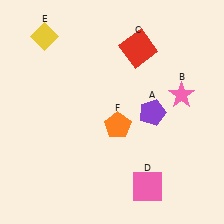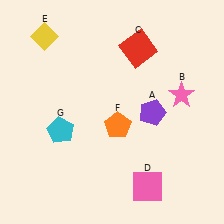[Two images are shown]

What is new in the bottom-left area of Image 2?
A cyan pentagon (G) was added in the bottom-left area of Image 2.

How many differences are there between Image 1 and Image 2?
There is 1 difference between the two images.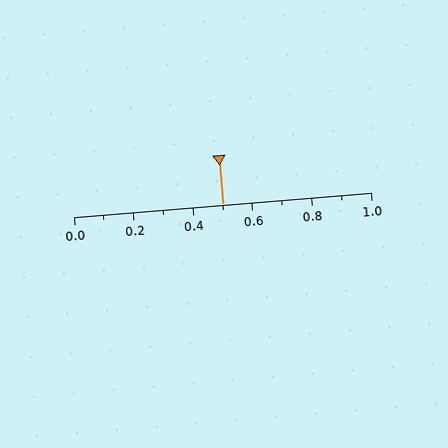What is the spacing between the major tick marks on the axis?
The major ticks are spaced 0.2 apart.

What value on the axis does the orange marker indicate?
The marker indicates approximately 0.5.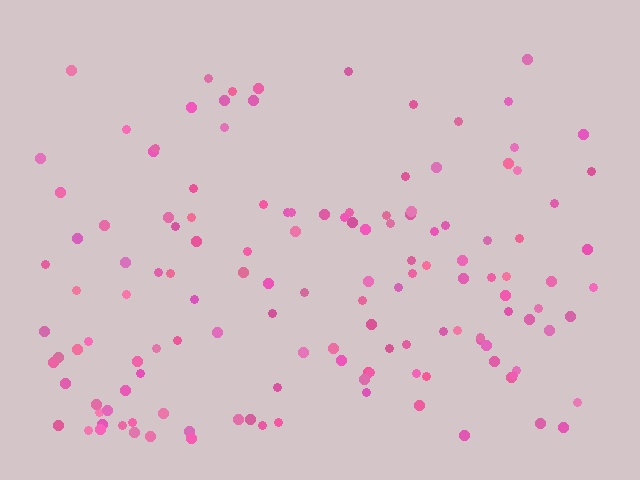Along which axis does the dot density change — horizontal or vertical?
Vertical.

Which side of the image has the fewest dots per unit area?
The top.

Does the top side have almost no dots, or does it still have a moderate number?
Still a moderate number, just noticeably fewer than the bottom.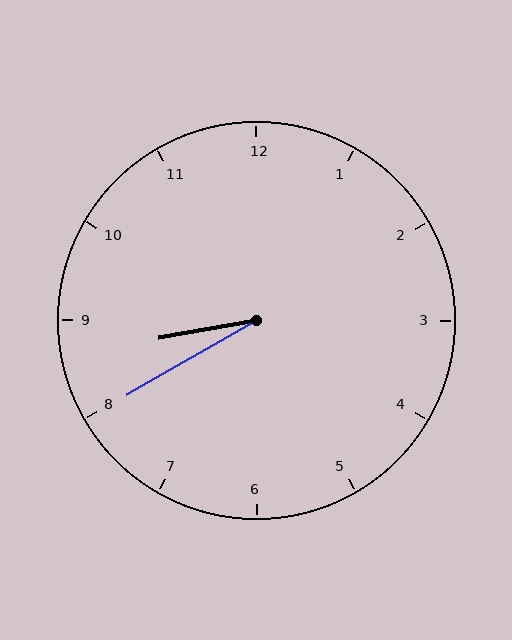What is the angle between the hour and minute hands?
Approximately 20 degrees.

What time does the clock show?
8:40.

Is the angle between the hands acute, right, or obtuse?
It is acute.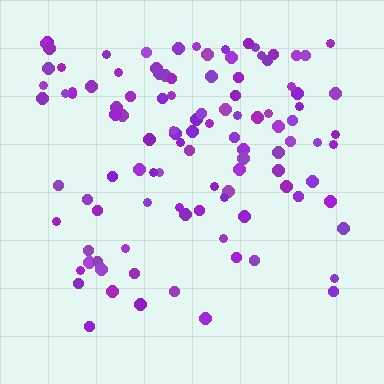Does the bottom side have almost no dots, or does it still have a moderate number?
Still a moderate number, just noticeably fewer than the top.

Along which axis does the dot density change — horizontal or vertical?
Vertical.